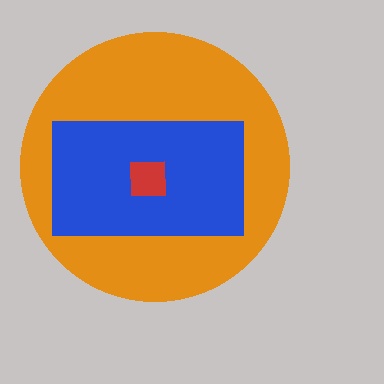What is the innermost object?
The red square.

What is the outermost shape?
The orange circle.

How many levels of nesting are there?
3.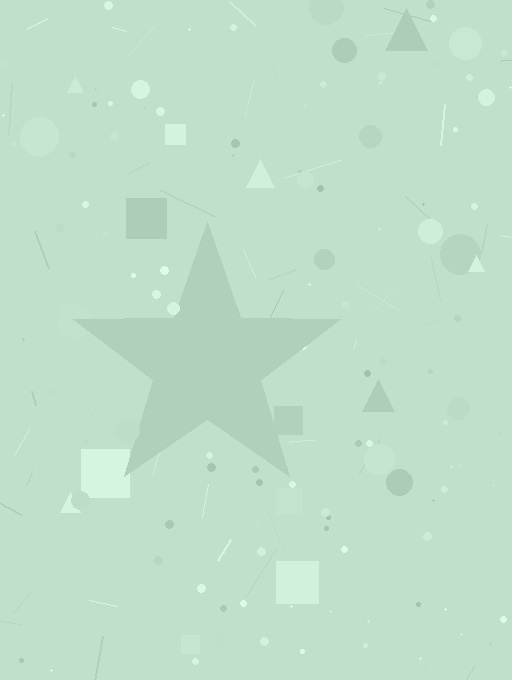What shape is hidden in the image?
A star is hidden in the image.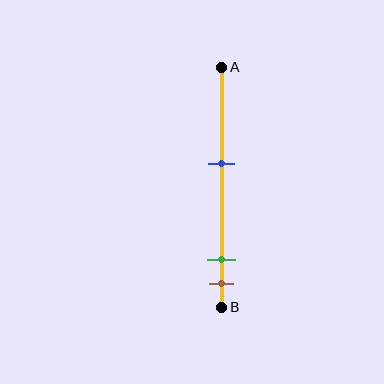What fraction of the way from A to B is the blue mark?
The blue mark is approximately 40% (0.4) of the way from A to B.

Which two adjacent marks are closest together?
The green and brown marks are the closest adjacent pair.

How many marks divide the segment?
There are 3 marks dividing the segment.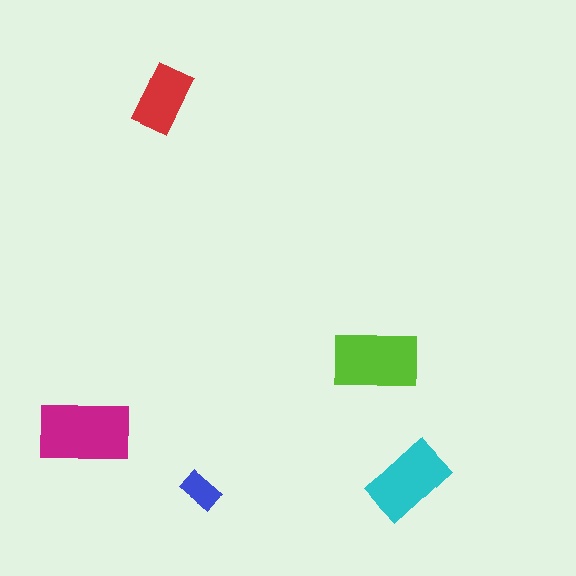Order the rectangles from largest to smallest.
the magenta one, the lime one, the cyan one, the red one, the blue one.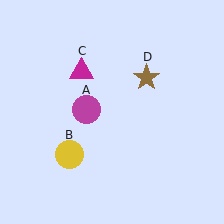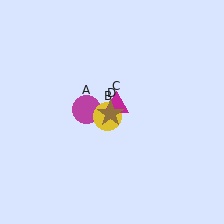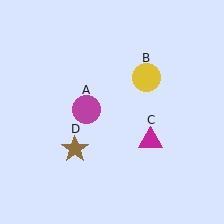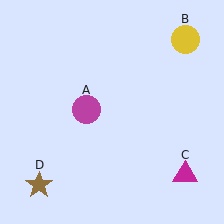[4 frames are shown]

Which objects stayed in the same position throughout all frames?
Magenta circle (object A) remained stationary.